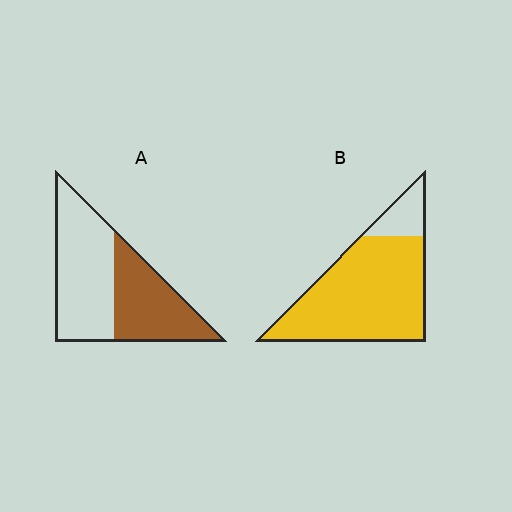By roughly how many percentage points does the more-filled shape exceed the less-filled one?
By roughly 40 percentage points (B over A).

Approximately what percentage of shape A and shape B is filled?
A is approximately 45% and B is approximately 85%.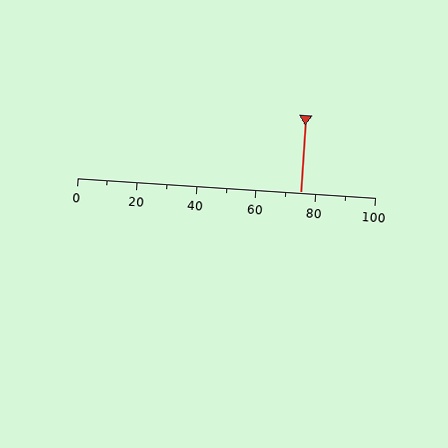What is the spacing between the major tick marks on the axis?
The major ticks are spaced 20 apart.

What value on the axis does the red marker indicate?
The marker indicates approximately 75.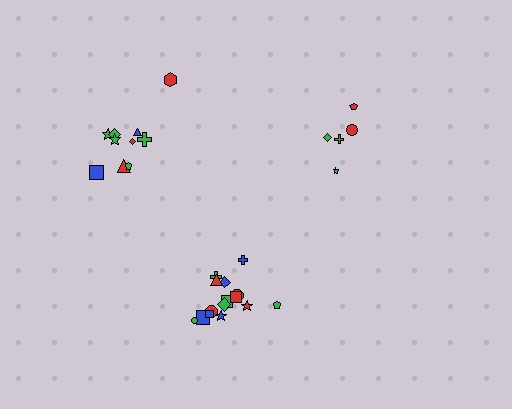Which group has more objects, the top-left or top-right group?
The top-left group.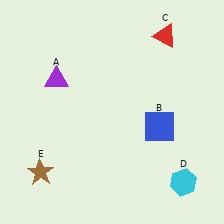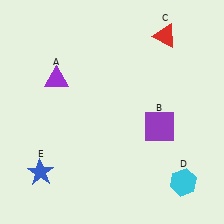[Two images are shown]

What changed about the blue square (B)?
In Image 1, B is blue. In Image 2, it changed to purple.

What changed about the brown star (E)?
In Image 1, E is brown. In Image 2, it changed to blue.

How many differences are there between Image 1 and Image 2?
There are 2 differences between the two images.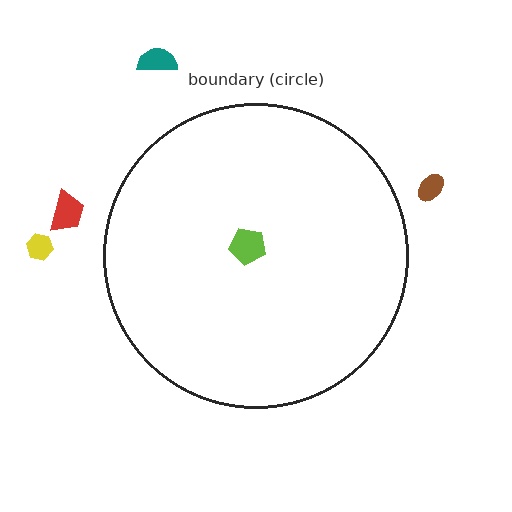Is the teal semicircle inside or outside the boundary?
Outside.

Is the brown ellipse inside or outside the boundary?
Outside.